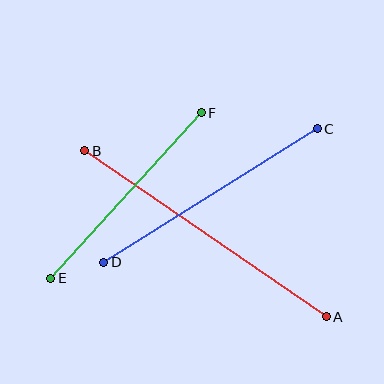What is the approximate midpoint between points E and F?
The midpoint is at approximately (126, 196) pixels.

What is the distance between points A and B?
The distance is approximately 293 pixels.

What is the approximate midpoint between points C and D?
The midpoint is at approximately (211, 195) pixels.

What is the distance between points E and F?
The distance is approximately 223 pixels.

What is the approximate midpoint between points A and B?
The midpoint is at approximately (205, 234) pixels.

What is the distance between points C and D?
The distance is approximately 252 pixels.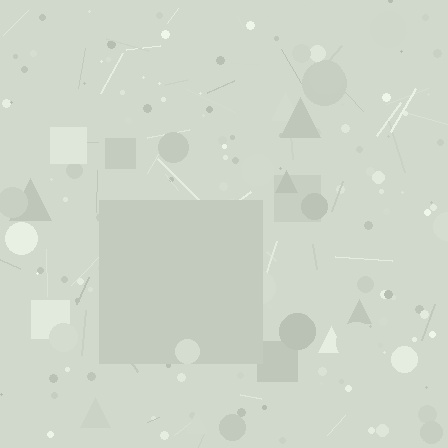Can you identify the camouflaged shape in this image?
The camouflaged shape is a square.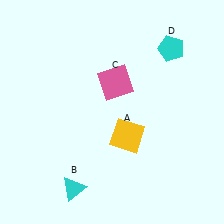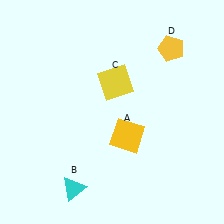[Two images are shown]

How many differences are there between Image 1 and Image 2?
There are 2 differences between the two images.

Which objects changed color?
C changed from pink to yellow. D changed from cyan to yellow.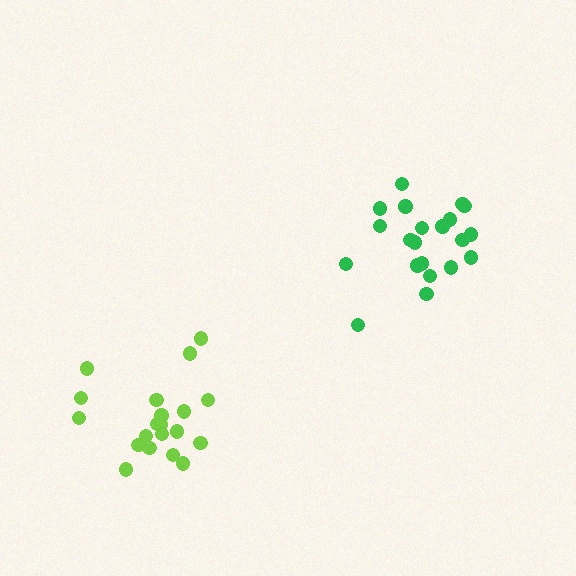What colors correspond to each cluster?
The clusters are colored: lime, green.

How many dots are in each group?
Group 1: 20 dots, Group 2: 21 dots (41 total).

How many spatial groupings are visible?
There are 2 spatial groupings.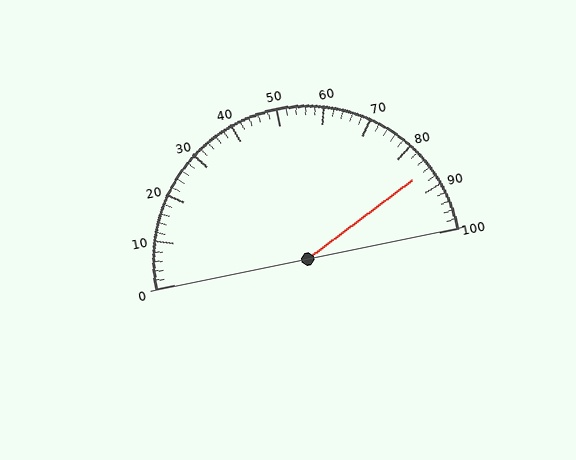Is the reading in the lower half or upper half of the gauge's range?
The reading is in the upper half of the range (0 to 100).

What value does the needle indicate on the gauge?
The needle indicates approximately 86.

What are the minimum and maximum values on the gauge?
The gauge ranges from 0 to 100.